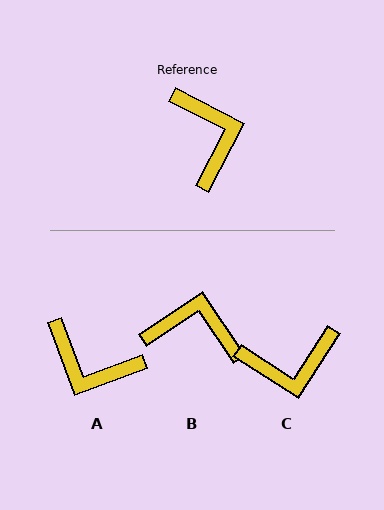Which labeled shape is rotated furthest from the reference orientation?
A, about 132 degrees away.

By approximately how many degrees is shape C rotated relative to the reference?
Approximately 96 degrees clockwise.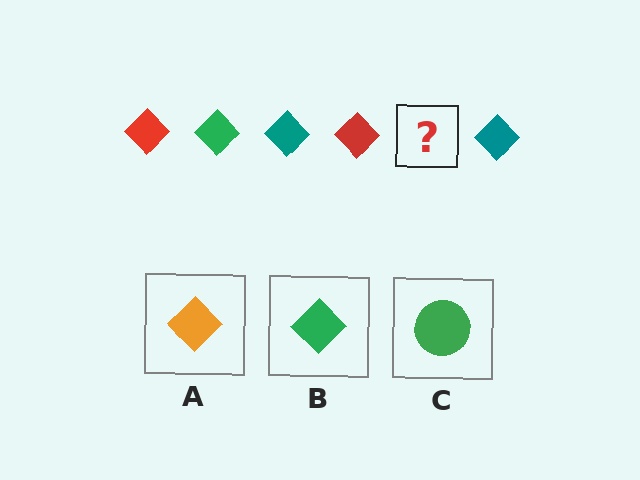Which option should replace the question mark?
Option B.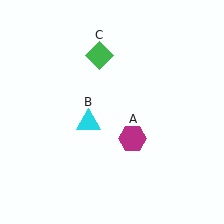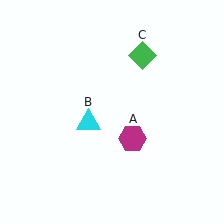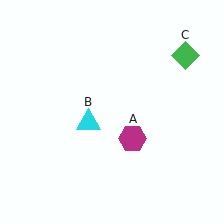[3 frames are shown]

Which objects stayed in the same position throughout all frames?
Magenta hexagon (object A) and cyan triangle (object B) remained stationary.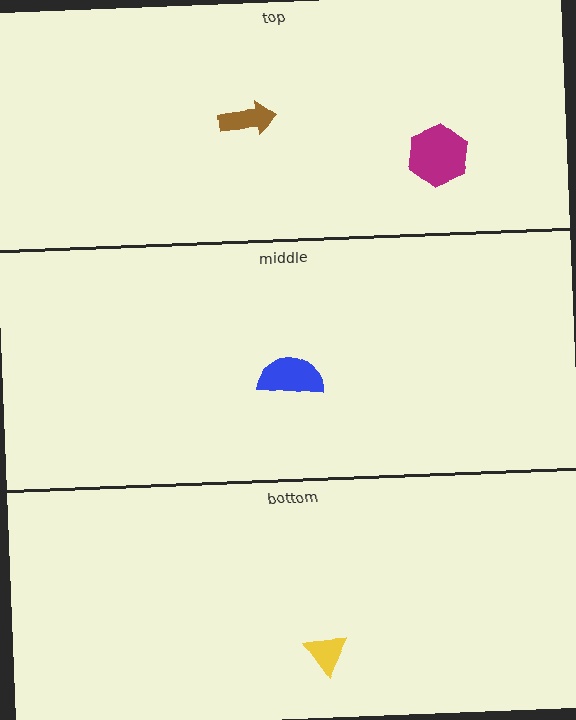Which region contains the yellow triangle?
The bottom region.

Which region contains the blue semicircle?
The middle region.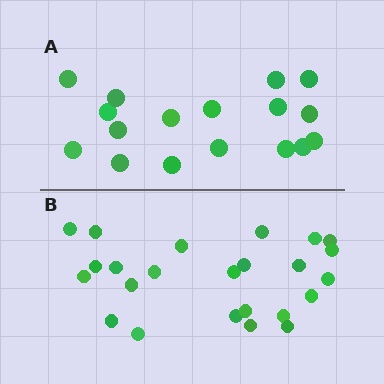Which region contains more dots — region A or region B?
Region B (the bottom region) has more dots.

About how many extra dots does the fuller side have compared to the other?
Region B has roughly 8 or so more dots than region A.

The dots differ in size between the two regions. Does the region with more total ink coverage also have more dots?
No. Region A has more total ink coverage because its dots are larger, but region B actually contains more individual dots. Total area can be misleading — the number of items is what matters here.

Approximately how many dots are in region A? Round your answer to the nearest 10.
About 20 dots. (The exact count is 17, which rounds to 20.)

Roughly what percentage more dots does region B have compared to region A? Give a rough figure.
About 40% more.